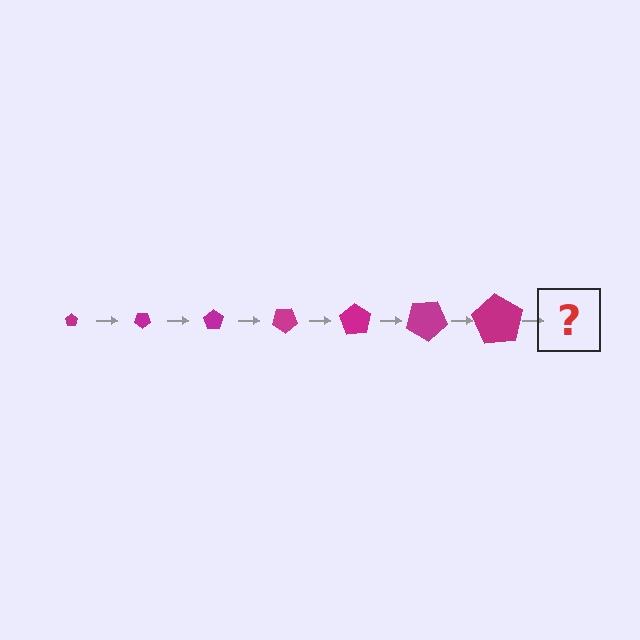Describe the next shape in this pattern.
It should be a pentagon, larger than the previous one and rotated 245 degrees from the start.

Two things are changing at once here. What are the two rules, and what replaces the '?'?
The two rules are that the pentagon grows larger each step and it rotates 35 degrees each step. The '?' should be a pentagon, larger than the previous one and rotated 245 degrees from the start.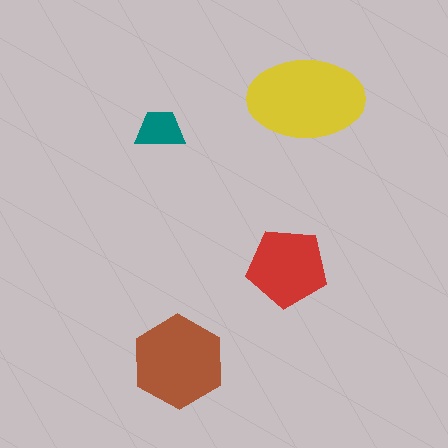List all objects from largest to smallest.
The yellow ellipse, the brown hexagon, the red pentagon, the teal trapezoid.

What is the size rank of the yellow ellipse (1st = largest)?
1st.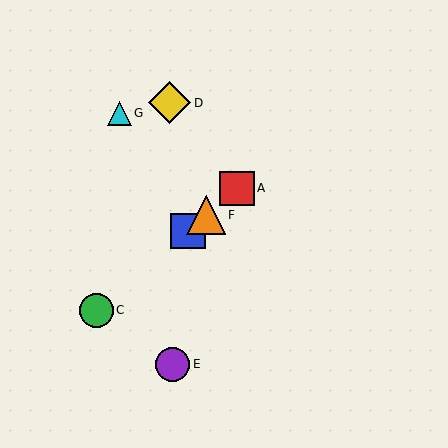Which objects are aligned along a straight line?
Objects A, B, C, F are aligned along a straight line.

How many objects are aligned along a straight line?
4 objects (A, B, C, F) are aligned along a straight line.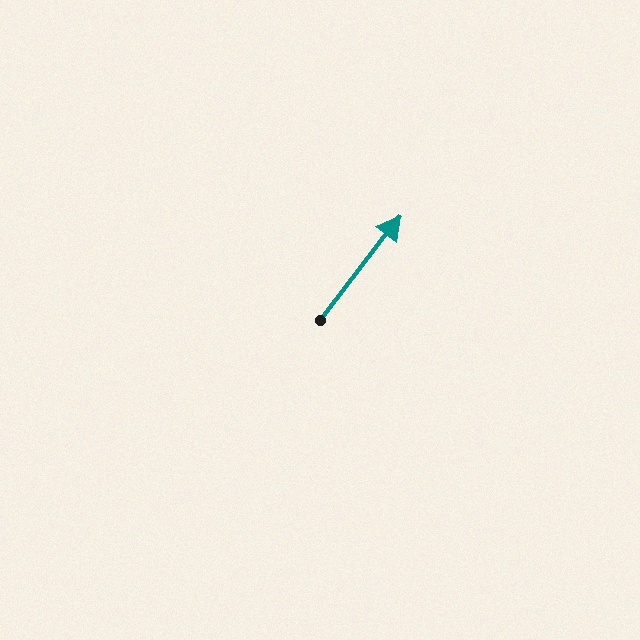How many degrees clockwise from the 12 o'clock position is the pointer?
Approximately 38 degrees.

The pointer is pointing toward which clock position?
Roughly 1 o'clock.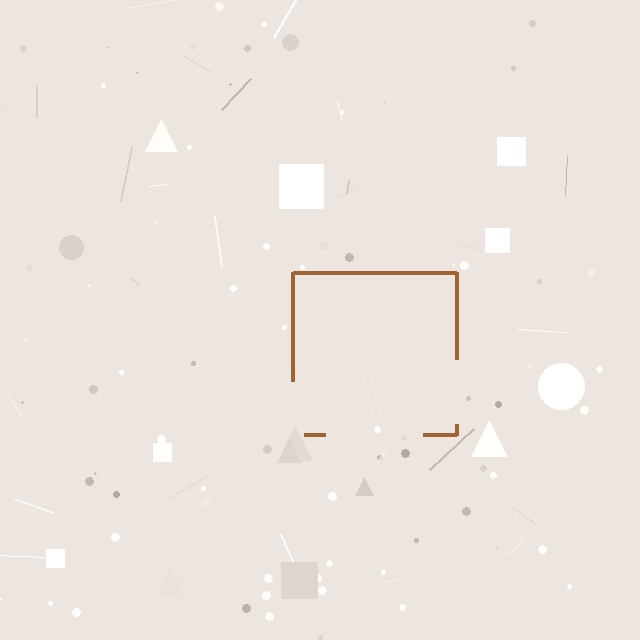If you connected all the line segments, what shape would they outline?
They would outline a square.